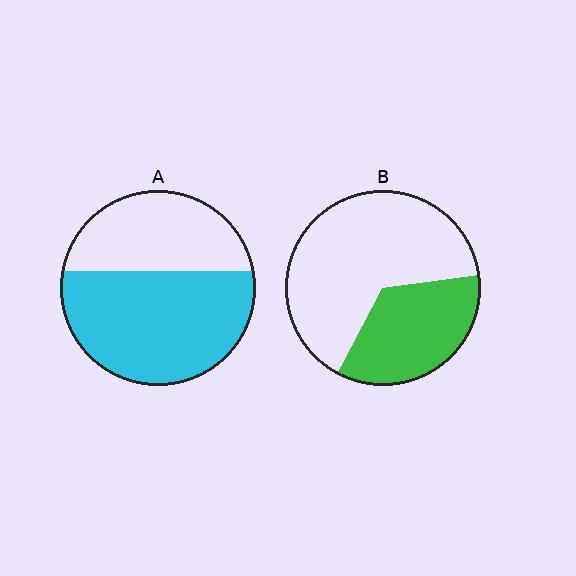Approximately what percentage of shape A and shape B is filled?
A is approximately 60% and B is approximately 35%.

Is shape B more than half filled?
No.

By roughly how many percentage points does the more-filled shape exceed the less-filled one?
By roughly 25 percentage points (A over B).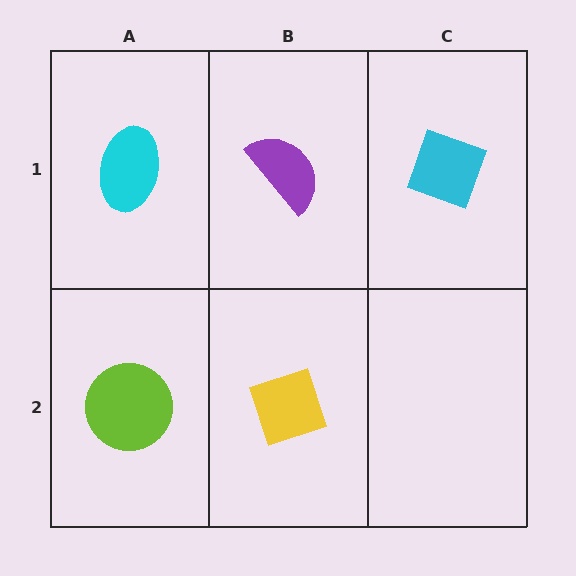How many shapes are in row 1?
3 shapes.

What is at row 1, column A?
A cyan ellipse.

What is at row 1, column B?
A purple semicircle.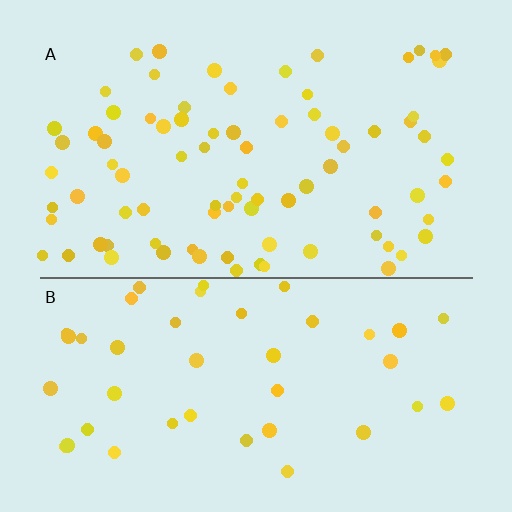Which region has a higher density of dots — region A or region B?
A (the top).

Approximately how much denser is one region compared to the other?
Approximately 1.9× — region A over region B.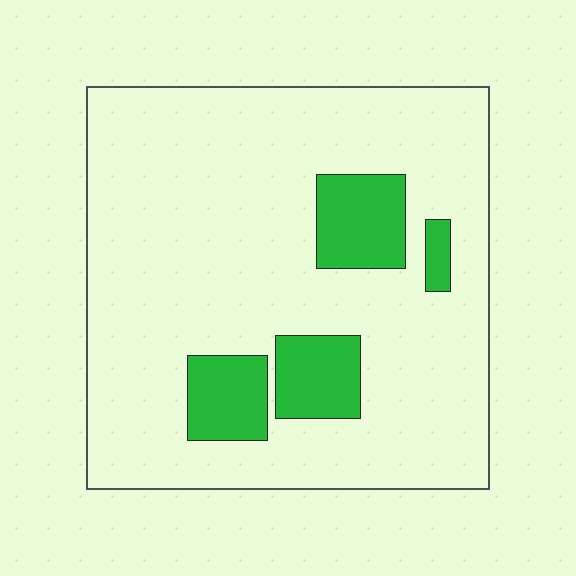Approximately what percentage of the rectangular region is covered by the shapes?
Approximately 15%.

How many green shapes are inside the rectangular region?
4.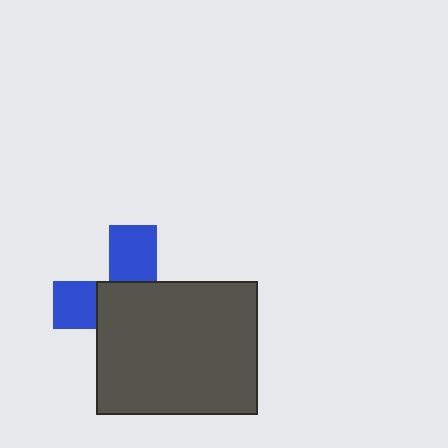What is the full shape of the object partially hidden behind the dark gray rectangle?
The partially hidden object is a blue cross.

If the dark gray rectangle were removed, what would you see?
You would see the complete blue cross.